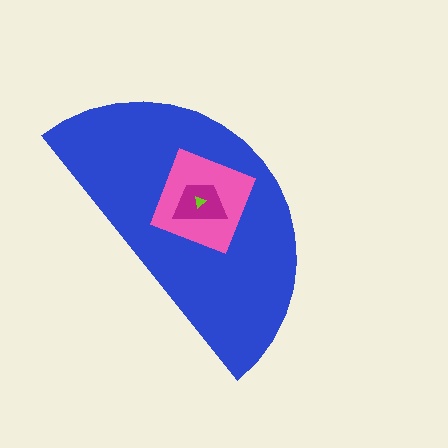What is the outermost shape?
The blue semicircle.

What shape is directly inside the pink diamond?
The magenta trapezoid.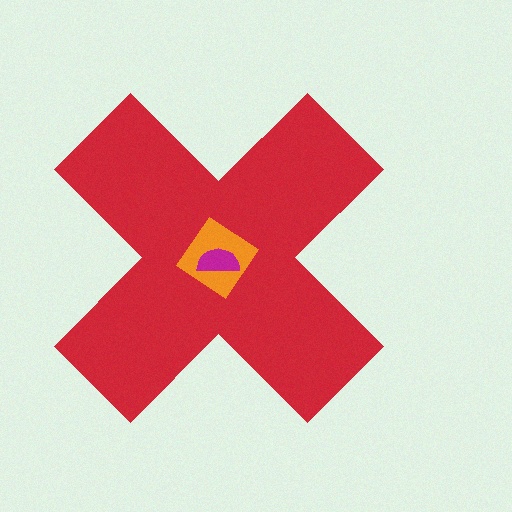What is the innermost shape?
The magenta semicircle.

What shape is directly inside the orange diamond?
The magenta semicircle.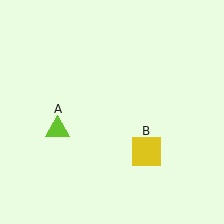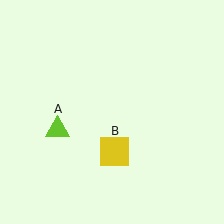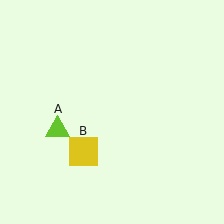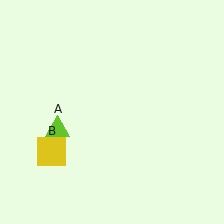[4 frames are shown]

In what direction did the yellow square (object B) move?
The yellow square (object B) moved left.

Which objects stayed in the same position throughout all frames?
Lime triangle (object A) remained stationary.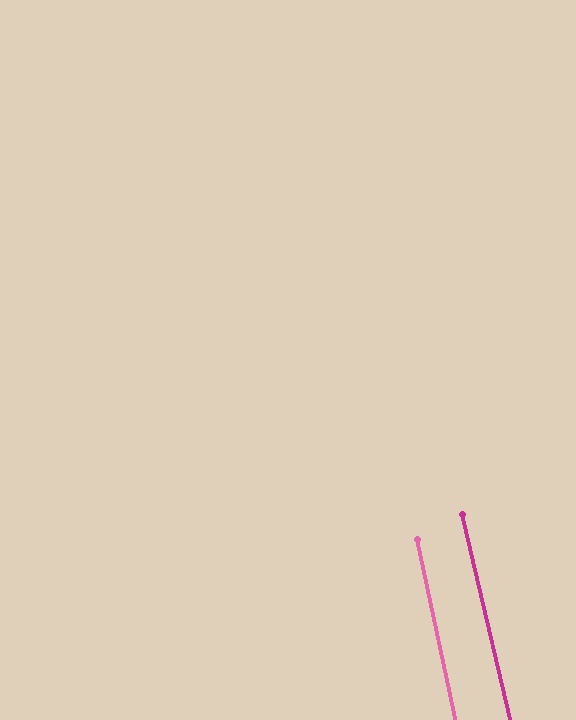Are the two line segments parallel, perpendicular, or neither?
Parallel — their directions differ by only 1.1°.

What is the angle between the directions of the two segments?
Approximately 1 degree.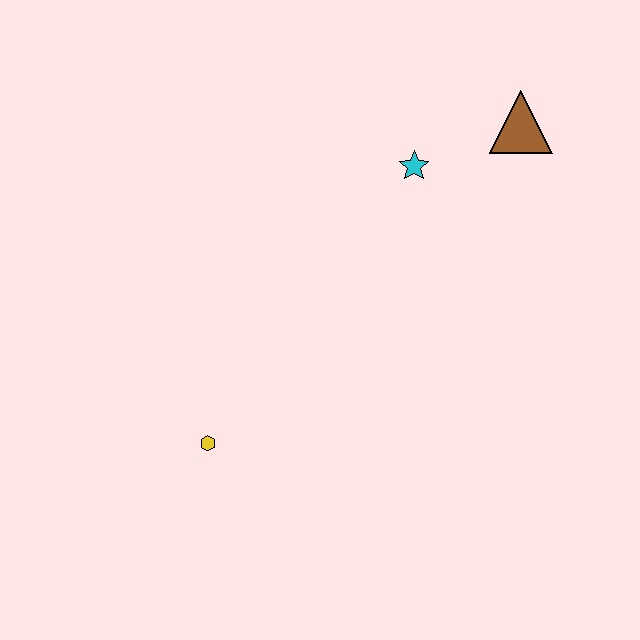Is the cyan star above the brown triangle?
No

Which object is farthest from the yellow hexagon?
The brown triangle is farthest from the yellow hexagon.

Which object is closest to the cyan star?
The brown triangle is closest to the cyan star.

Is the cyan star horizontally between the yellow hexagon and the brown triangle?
Yes